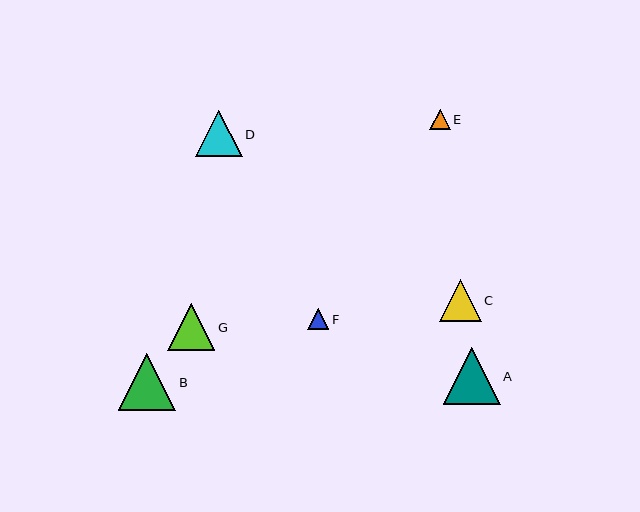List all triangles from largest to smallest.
From largest to smallest: B, A, G, D, C, F, E.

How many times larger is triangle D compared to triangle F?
Triangle D is approximately 2.2 times the size of triangle F.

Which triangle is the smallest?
Triangle E is the smallest with a size of approximately 20 pixels.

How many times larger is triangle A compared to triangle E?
Triangle A is approximately 2.8 times the size of triangle E.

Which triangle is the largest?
Triangle B is the largest with a size of approximately 58 pixels.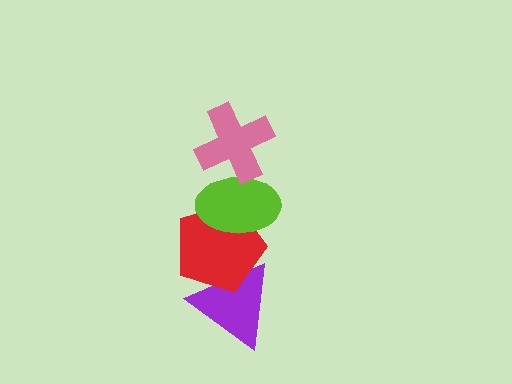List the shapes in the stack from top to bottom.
From top to bottom: the pink cross, the lime ellipse, the red pentagon, the purple triangle.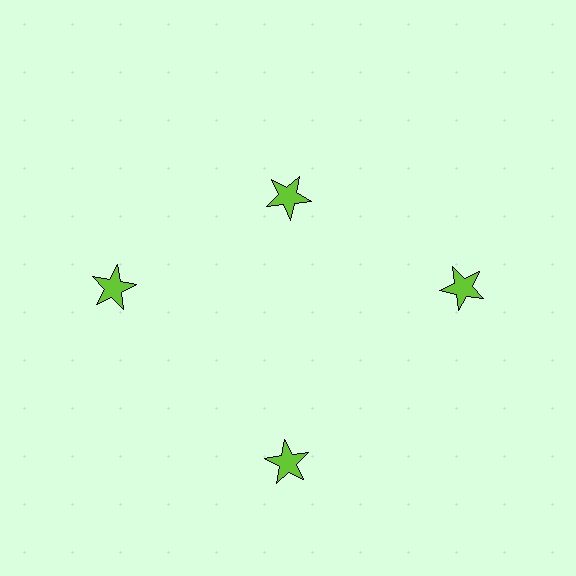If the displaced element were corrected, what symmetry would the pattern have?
It would have 4-fold rotational symmetry — the pattern would map onto itself every 90 degrees.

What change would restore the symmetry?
The symmetry would be restored by moving it outward, back onto the ring so that all 4 stars sit at equal angles and equal distance from the center.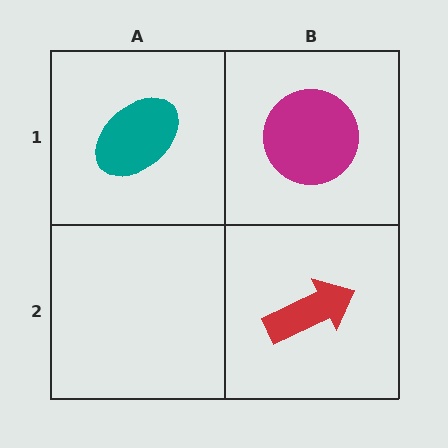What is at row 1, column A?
A teal ellipse.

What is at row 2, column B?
A red arrow.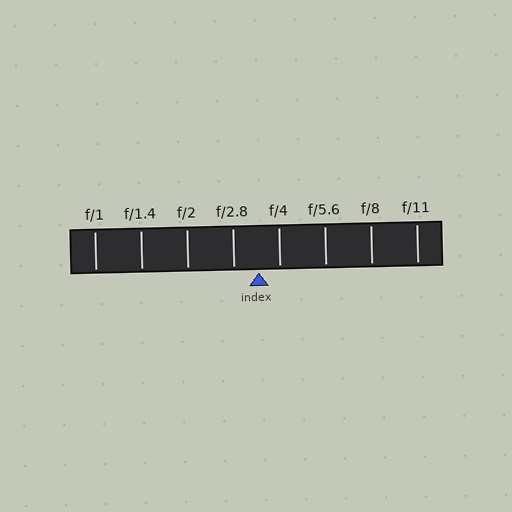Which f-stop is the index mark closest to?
The index mark is closest to f/4.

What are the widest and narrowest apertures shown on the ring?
The widest aperture shown is f/1 and the narrowest is f/11.